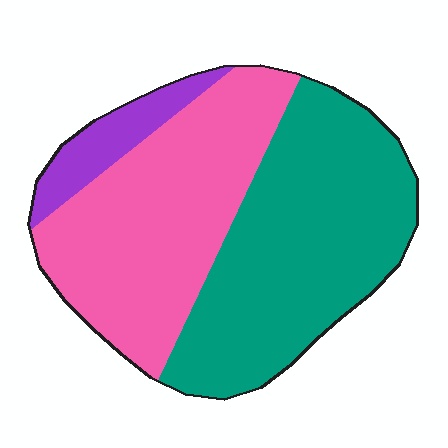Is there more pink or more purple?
Pink.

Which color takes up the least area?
Purple, at roughly 10%.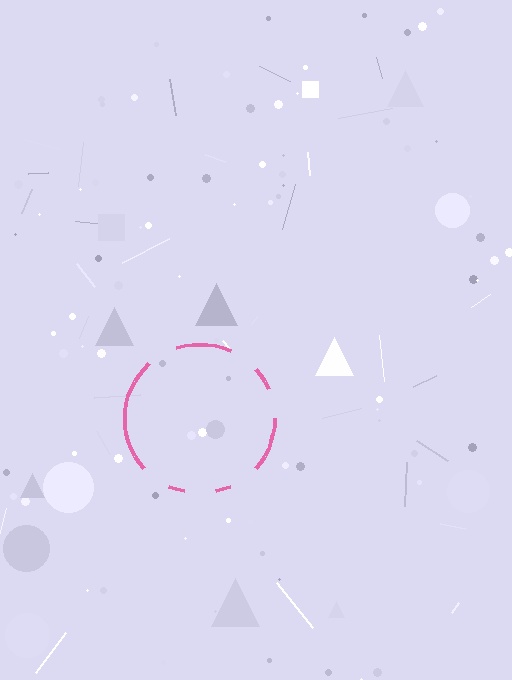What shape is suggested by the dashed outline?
The dashed outline suggests a circle.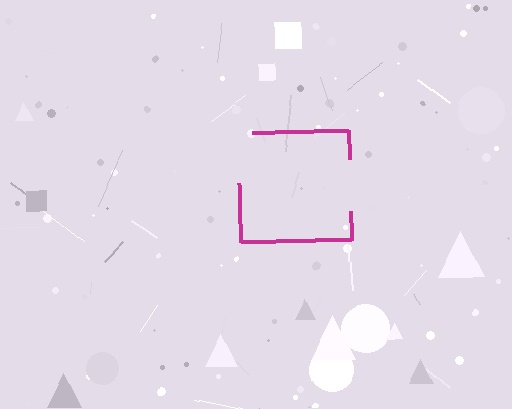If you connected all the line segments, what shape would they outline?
They would outline a square.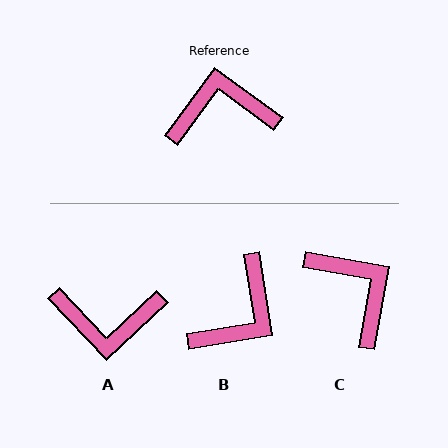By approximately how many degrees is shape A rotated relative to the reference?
Approximately 169 degrees counter-clockwise.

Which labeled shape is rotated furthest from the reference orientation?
A, about 169 degrees away.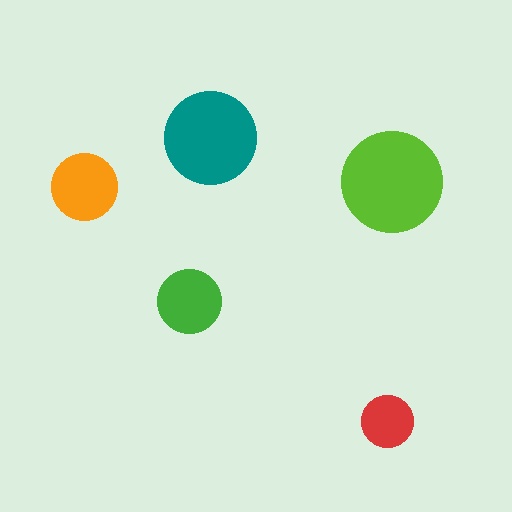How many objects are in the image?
There are 5 objects in the image.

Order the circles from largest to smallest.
the lime one, the teal one, the orange one, the green one, the red one.